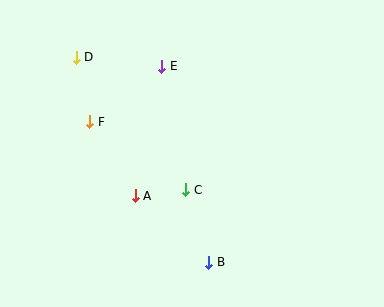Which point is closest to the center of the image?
Point C at (186, 190) is closest to the center.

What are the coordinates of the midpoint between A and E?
The midpoint between A and E is at (148, 131).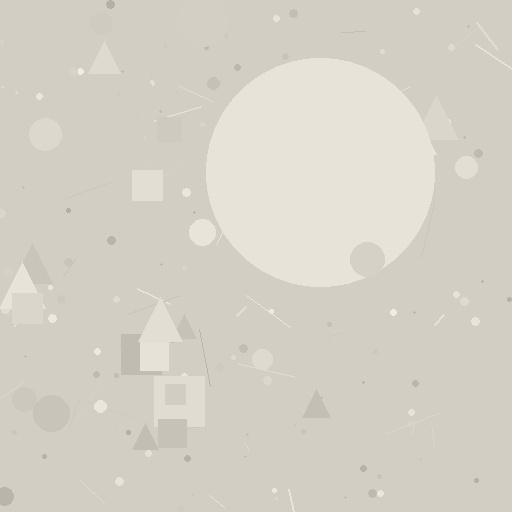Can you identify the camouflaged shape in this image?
The camouflaged shape is a circle.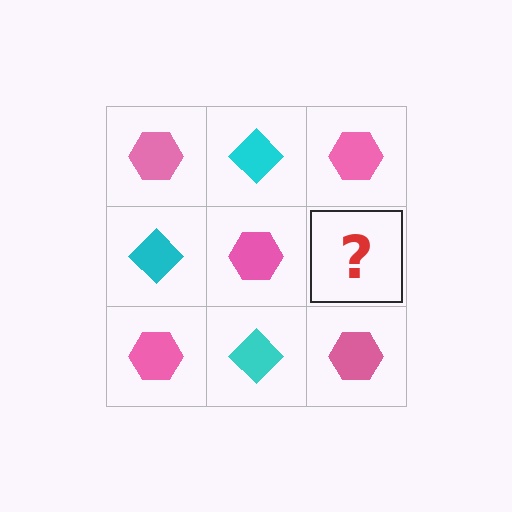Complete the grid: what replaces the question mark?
The question mark should be replaced with a cyan diamond.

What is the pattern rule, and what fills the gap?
The rule is that it alternates pink hexagon and cyan diamond in a checkerboard pattern. The gap should be filled with a cyan diamond.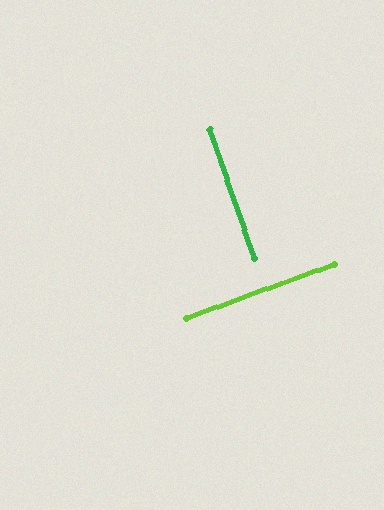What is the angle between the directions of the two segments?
Approximately 89 degrees.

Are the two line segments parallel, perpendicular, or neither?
Perpendicular — they meet at approximately 89°.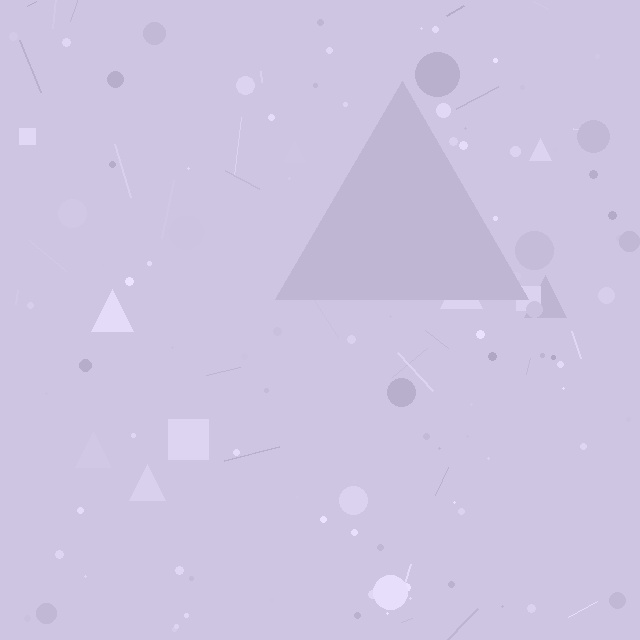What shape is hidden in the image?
A triangle is hidden in the image.